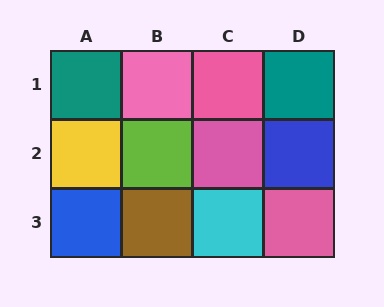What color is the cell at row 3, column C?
Cyan.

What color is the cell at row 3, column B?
Brown.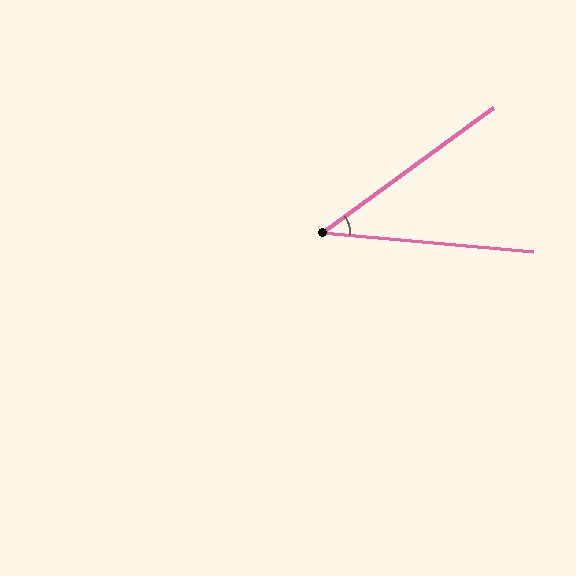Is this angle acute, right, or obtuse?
It is acute.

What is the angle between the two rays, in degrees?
Approximately 41 degrees.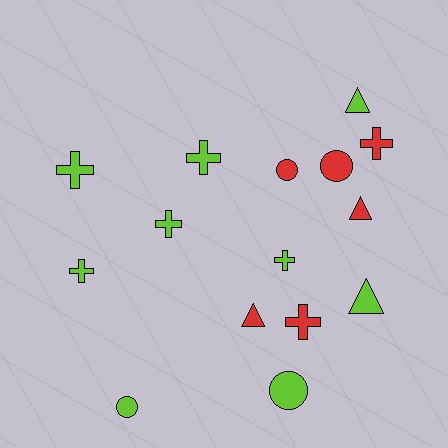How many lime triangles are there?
There are 2 lime triangles.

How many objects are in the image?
There are 15 objects.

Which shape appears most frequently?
Cross, with 7 objects.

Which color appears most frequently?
Lime, with 9 objects.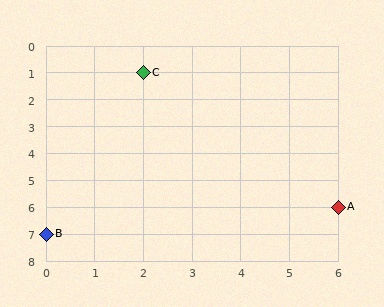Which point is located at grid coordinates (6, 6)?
Point A is at (6, 6).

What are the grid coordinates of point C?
Point C is at grid coordinates (2, 1).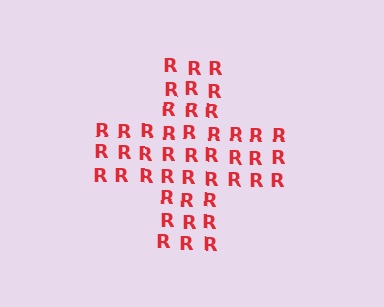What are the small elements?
The small elements are letter R's.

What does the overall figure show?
The overall figure shows a cross.